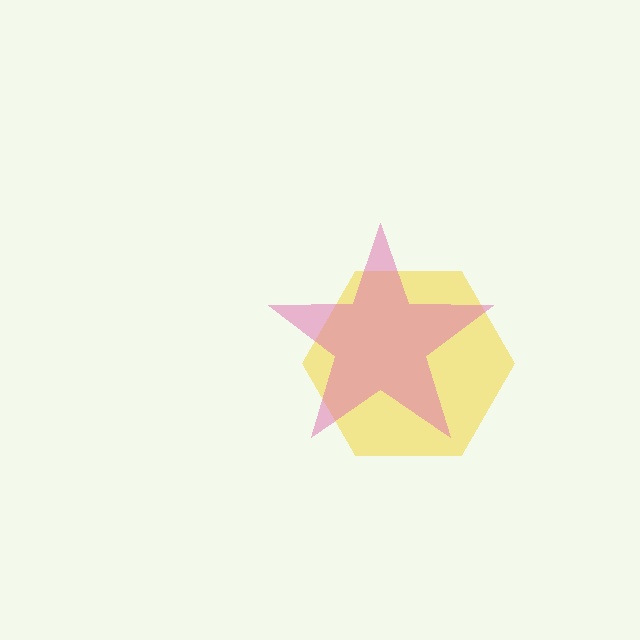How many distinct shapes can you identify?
There are 2 distinct shapes: a yellow hexagon, a pink star.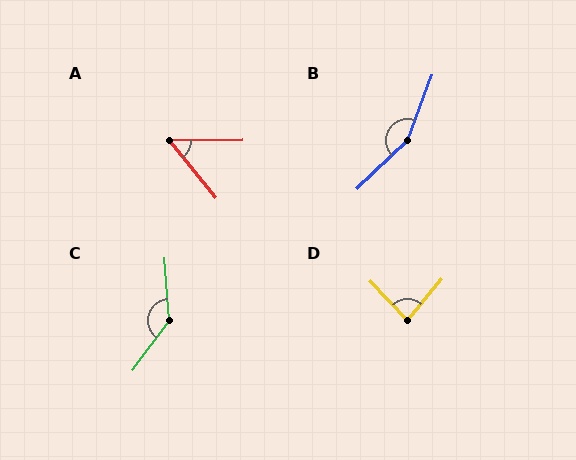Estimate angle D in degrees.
Approximately 83 degrees.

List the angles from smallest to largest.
A (51°), D (83°), C (139°), B (155°).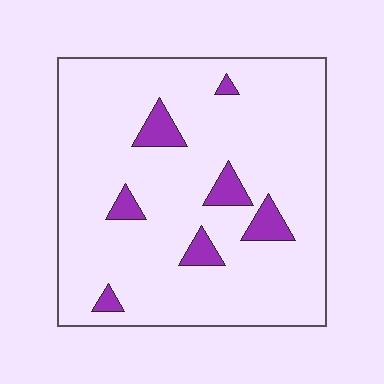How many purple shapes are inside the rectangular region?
7.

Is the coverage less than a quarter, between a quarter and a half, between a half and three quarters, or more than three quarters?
Less than a quarter.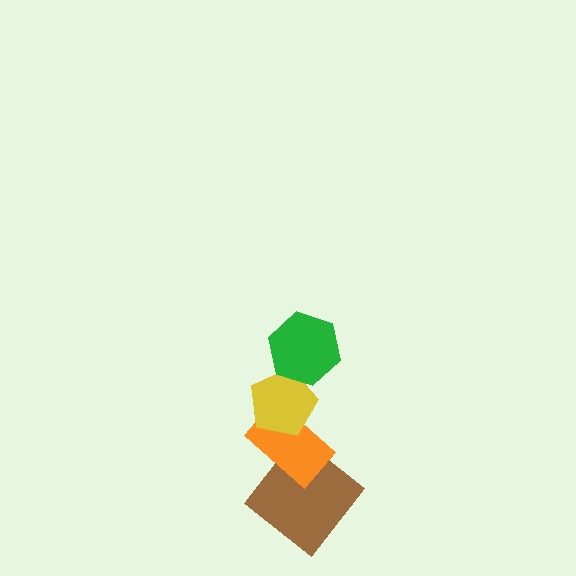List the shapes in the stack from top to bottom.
From top to bottom: the green hexagon, the yellow pentagon, the orange rectangle, the brown diamond.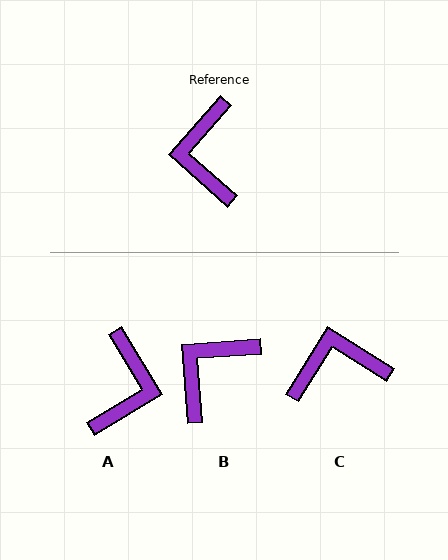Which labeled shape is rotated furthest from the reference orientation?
A, about 163 degrees away.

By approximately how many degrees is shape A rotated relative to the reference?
Approximately 163 degrees counter-clockwise.